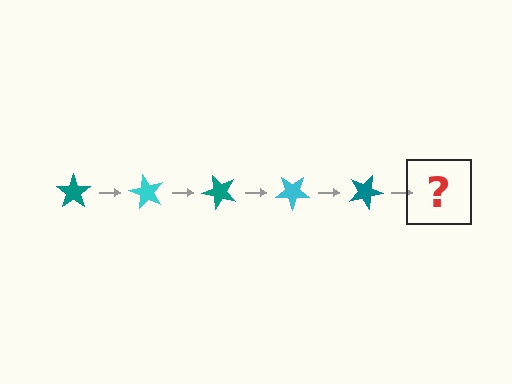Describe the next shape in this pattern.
It should be a cyan star, rotated 300 degrees from the start.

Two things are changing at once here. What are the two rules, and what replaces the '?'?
The two rules are that it rotates 60 degrees each step and the color cycles through teal and cyan. The '?' should be a cyan star, rotated 300 degrees from the start.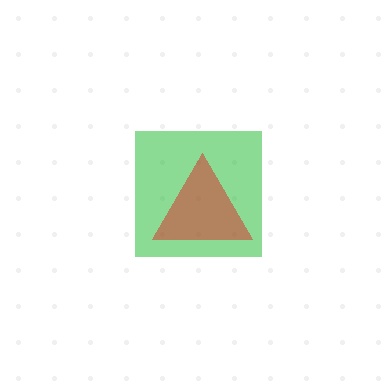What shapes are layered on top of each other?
The layered shapes are: a green square, a red triangle.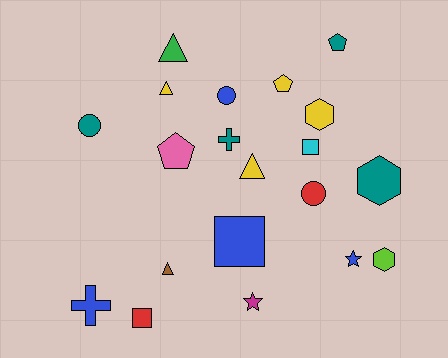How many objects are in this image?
There are 20 objects.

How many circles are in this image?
There are 3 circles.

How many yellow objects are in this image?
There are 4 yellow objects.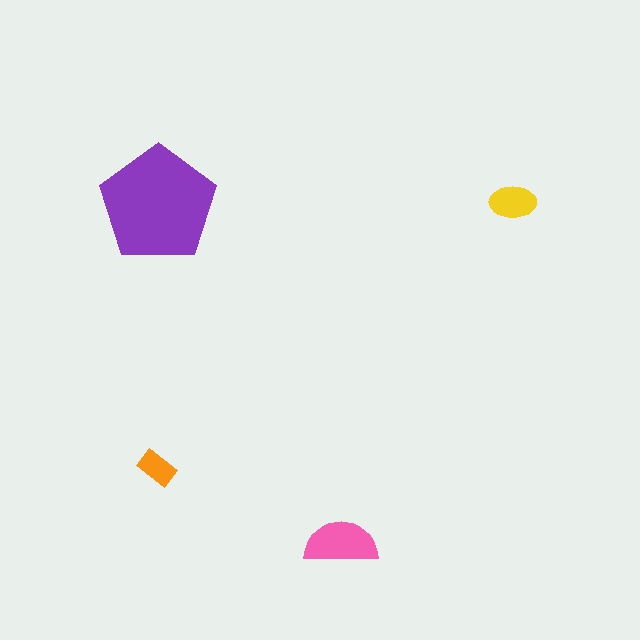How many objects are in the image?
There are 4 objects in the image.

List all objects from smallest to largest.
The orange rectangle, the yellow ellipse, the pink semicircle, the purple pentagon.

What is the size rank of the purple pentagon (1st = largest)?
1st.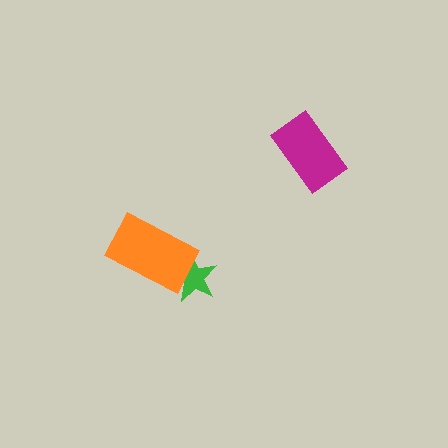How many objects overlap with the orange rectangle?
1 object overlaps with the orange rectangle.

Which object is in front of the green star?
The orange rectangle is in front of the green star.